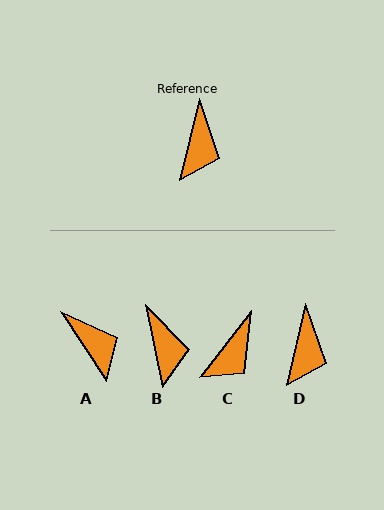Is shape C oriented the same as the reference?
No, it is off by about 25 degrees.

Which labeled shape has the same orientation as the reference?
D.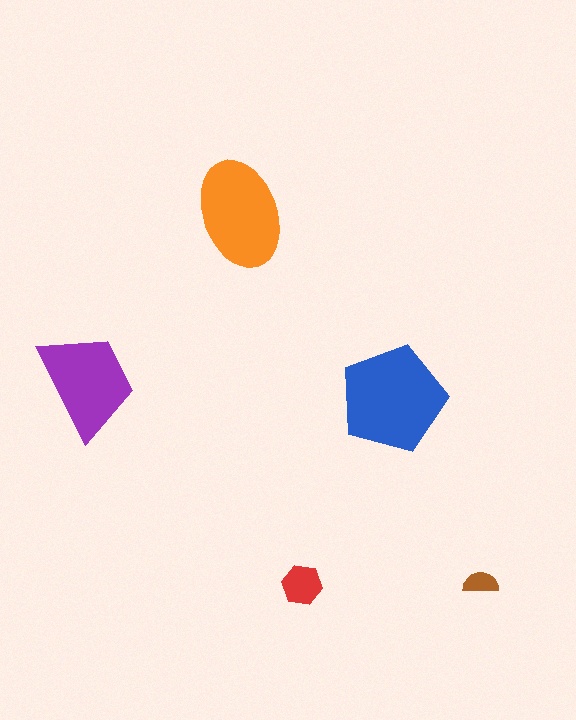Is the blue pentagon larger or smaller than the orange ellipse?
Larger.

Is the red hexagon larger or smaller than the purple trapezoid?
Smaller.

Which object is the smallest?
The brown semicircle.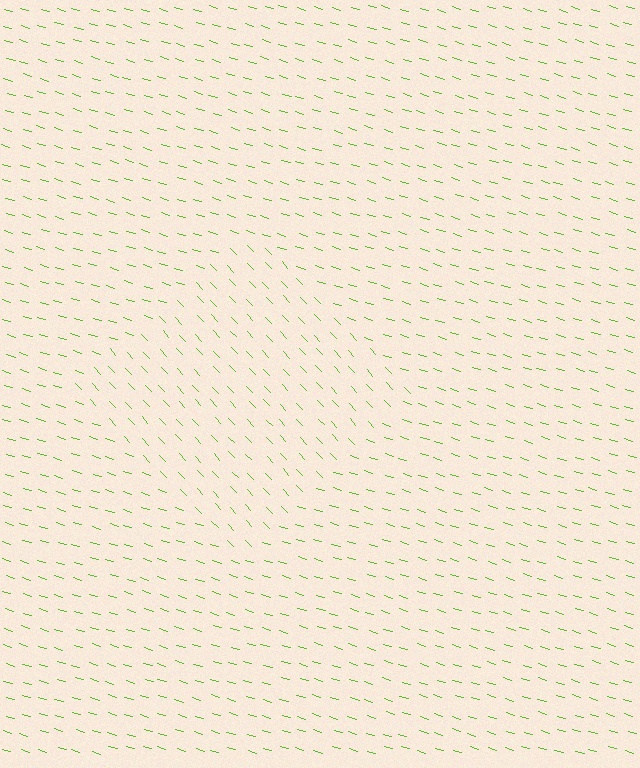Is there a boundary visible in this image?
Yes, there is a texture boundary formed by a change in line orientation.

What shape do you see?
I see a diamond.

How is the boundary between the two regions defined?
The boundary is defined purely by a change in line orientation (approximately 30 degrees difference). All lines are the same color and thickness.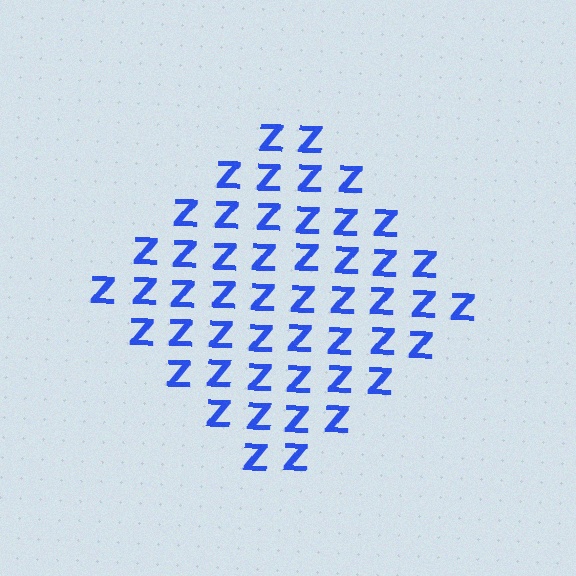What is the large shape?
The large shape is a diamond.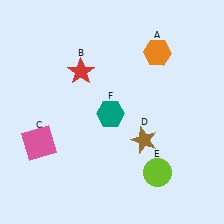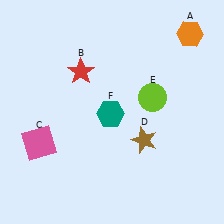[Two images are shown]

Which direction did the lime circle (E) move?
The lime circle (E) moved up.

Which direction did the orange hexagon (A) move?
The orange hexagon (A) moved right.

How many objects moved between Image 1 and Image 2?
2 objects moved between the two images.